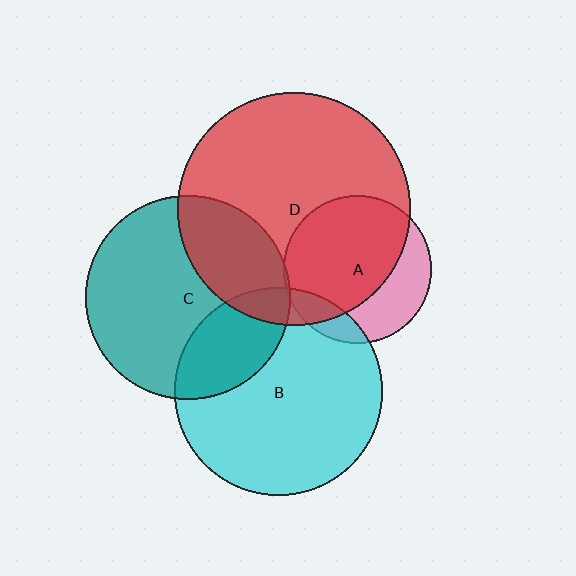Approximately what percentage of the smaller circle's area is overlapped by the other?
Approximately 15%.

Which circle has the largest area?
Circle D (red).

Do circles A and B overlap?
Yes.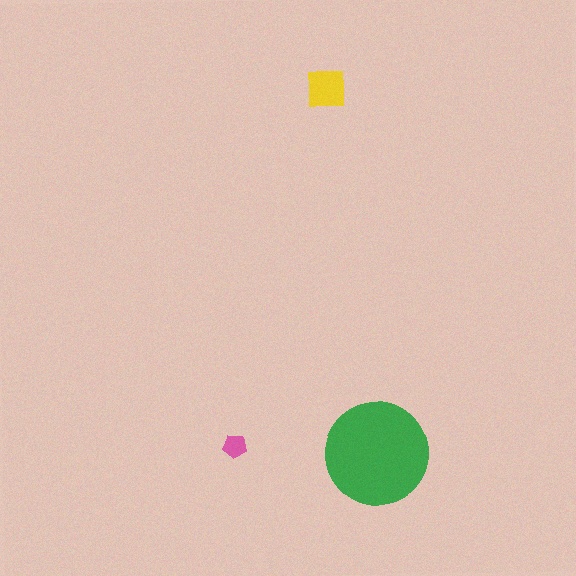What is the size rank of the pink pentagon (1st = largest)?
3rd.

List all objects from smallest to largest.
The pink pentagon, the yellow square, the green circle.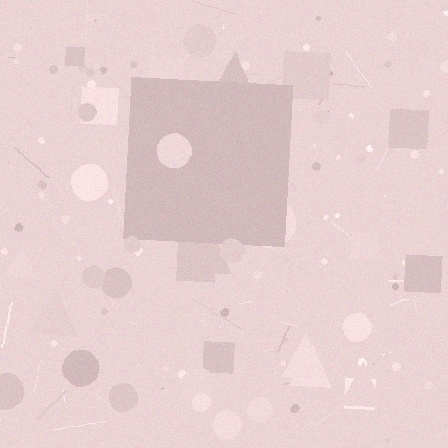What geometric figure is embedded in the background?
A square is embedded in the background.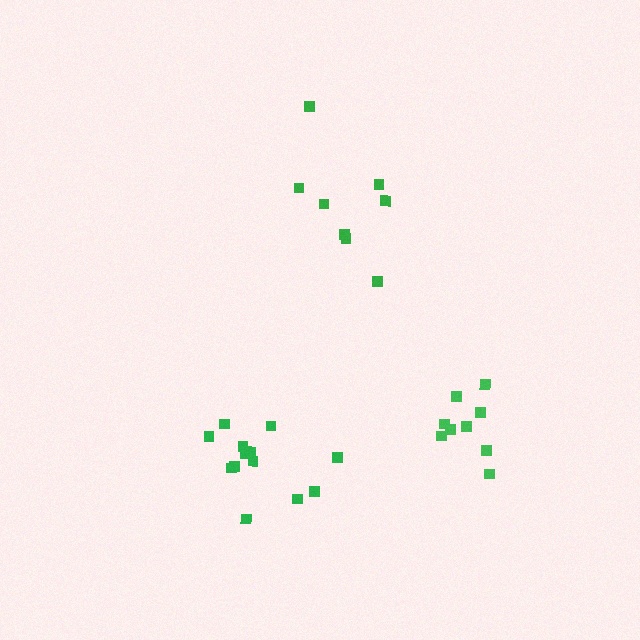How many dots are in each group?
Group 1: 14 dots, Group 2: 9 dots, Group 3: 8 dots (31 total).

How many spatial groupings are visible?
There are 3 spatial groupings.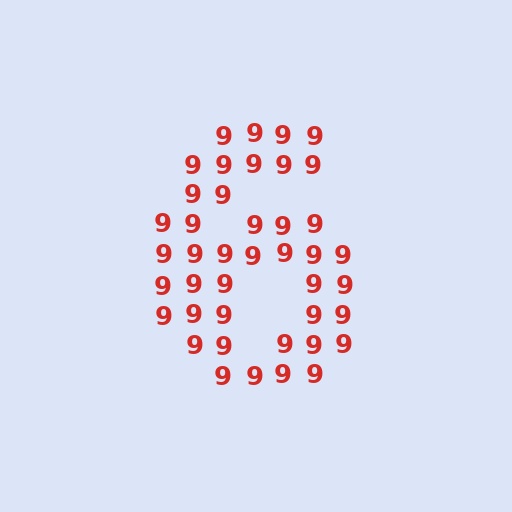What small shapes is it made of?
It is made of small digit 9's.